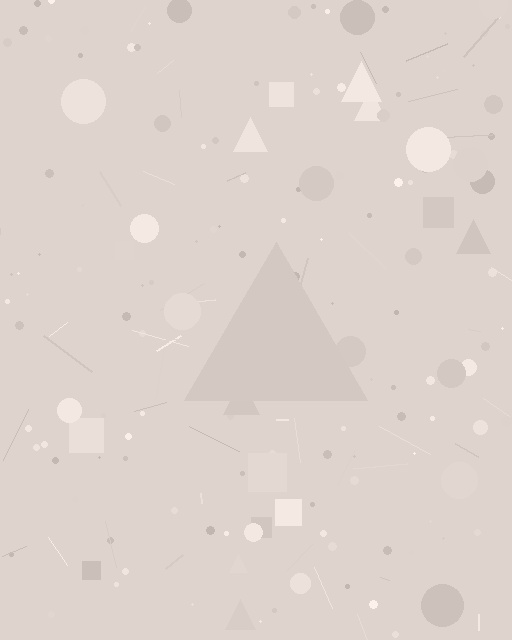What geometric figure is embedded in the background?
A triangle is embedded in the background.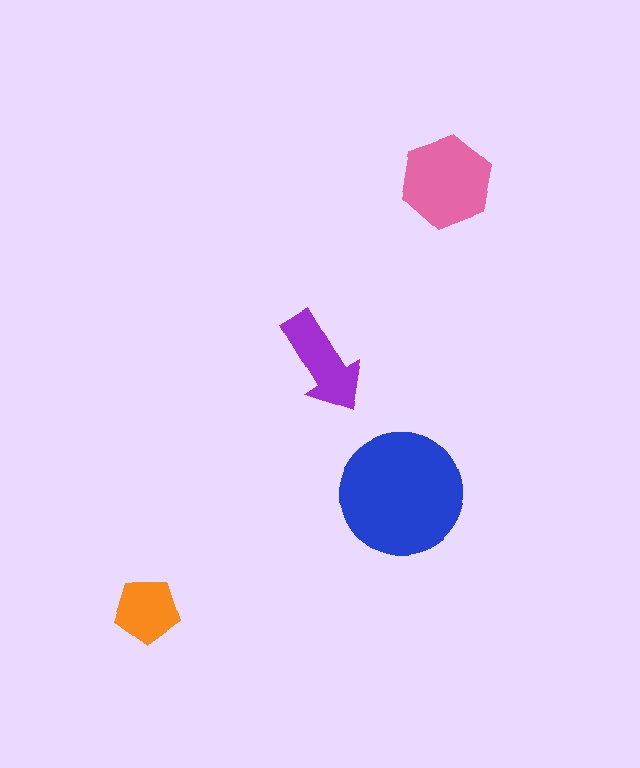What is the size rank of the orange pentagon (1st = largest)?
4th.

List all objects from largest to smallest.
The blue circle, the pink hexagon, the purple arrow, the orange pentagon.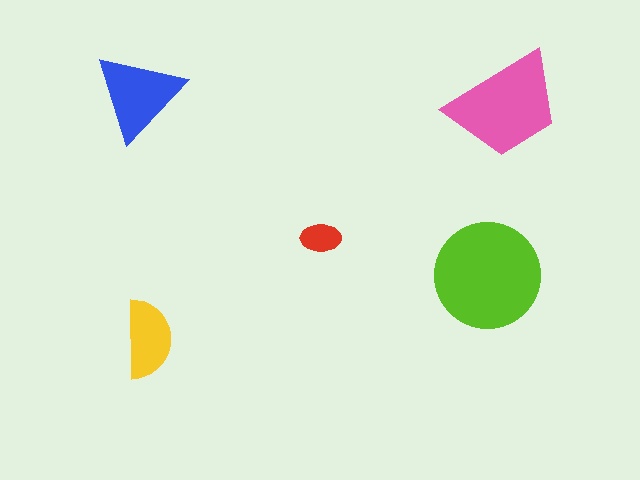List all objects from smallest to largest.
The red ellipse, the yellow semicircle, the blue triangle, the pink trapezoid, the lime circle.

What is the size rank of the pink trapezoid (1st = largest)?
2nd.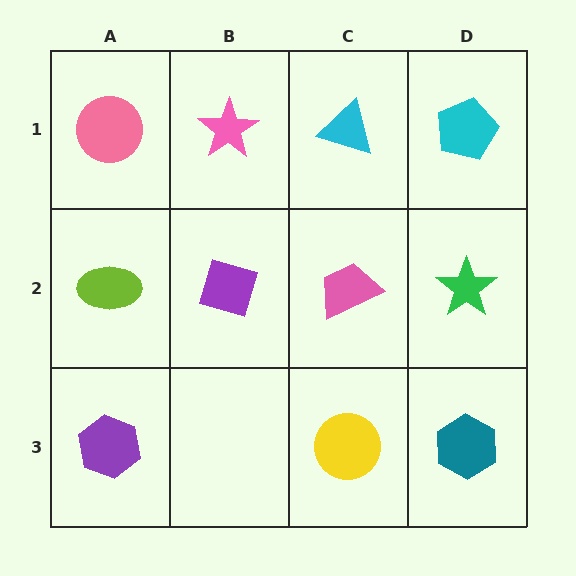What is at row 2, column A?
A lime ellipse.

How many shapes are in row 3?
3 shapes.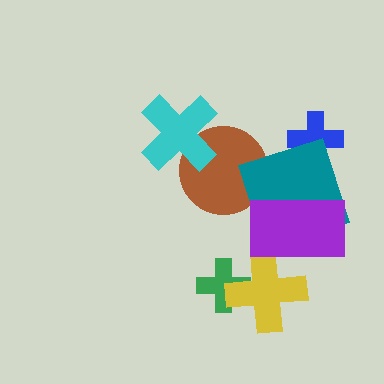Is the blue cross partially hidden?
Yes, it is partially covered by another shape.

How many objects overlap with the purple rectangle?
2 objects overlap with the purple rectangle.